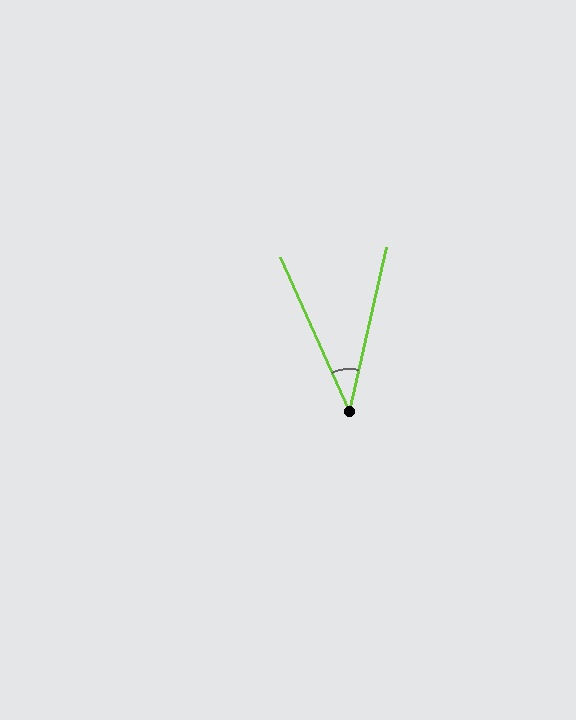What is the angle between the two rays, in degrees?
Approximately 37 degrees.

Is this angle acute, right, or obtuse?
It is acute.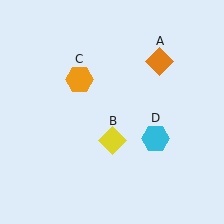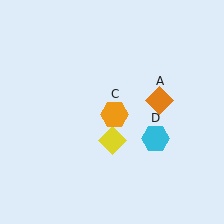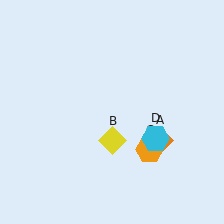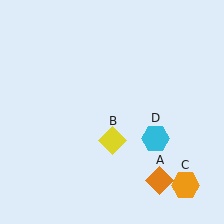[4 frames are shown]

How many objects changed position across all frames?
2 objects changed position: orange diamond (object A), orange hexagon (object C).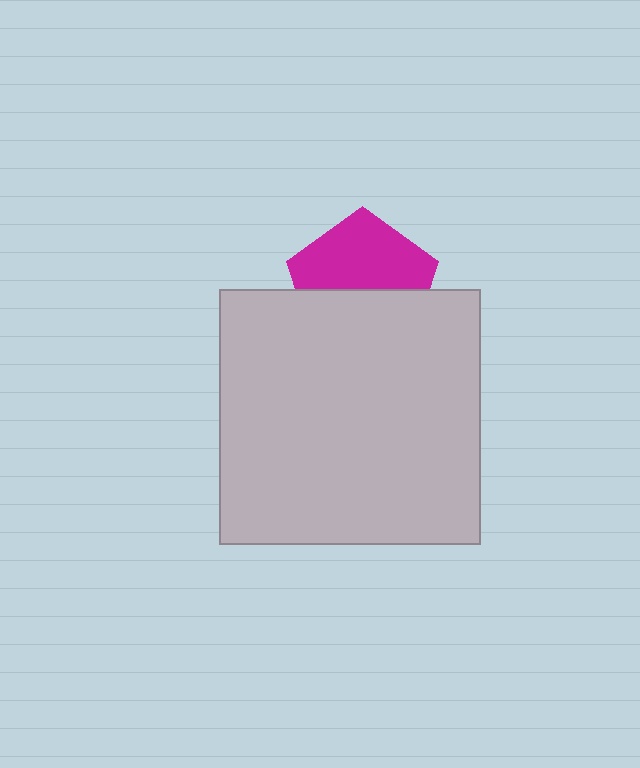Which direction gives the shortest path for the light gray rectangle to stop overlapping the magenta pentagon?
Moving down gives the shortest separation.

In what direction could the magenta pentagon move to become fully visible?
The magenta pentagon could move up. That would shift it out from behind the light gray rectangle entirely.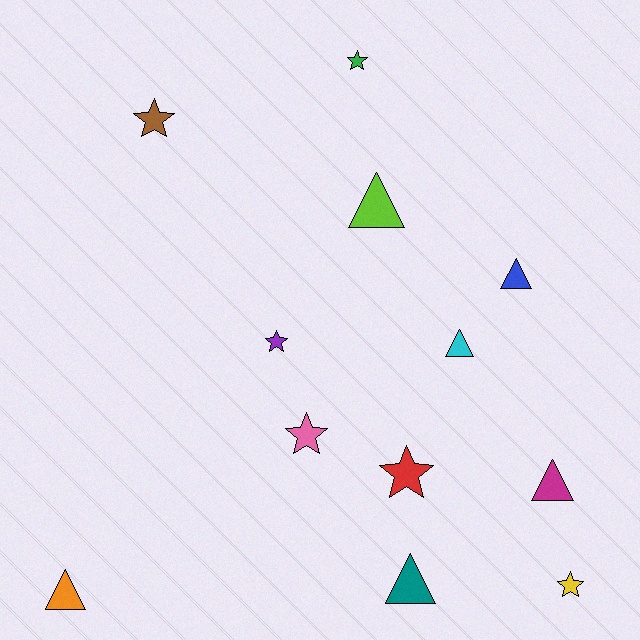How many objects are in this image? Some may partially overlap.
There are 12 objects.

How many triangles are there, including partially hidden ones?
There are 6 triangles.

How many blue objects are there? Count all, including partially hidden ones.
There is 1 blue object.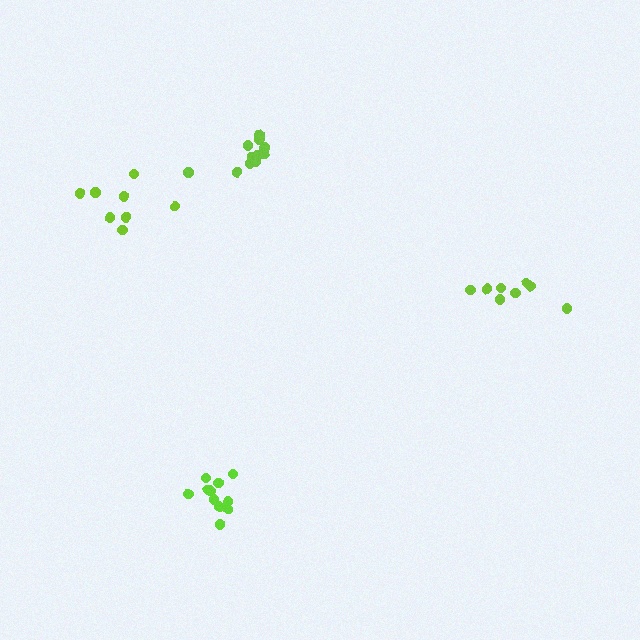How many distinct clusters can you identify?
There are 4 distinct clusters.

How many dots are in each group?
Group 1: 12 dots, Group 2: 8 dots, Group 3: 8 dots, Group 4: 11 dots (39 total).